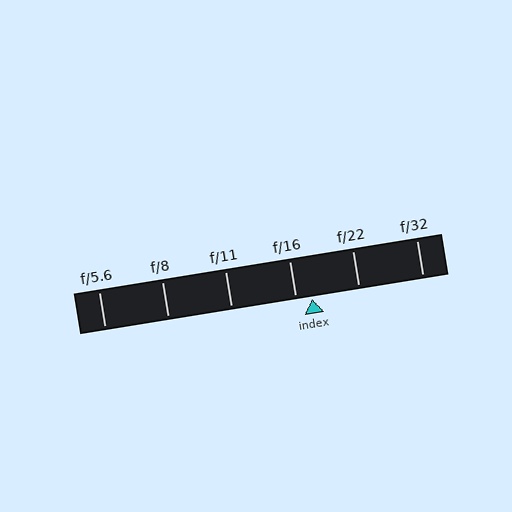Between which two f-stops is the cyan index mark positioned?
The index mark is between f/16 and f/22.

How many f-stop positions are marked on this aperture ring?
There are 6 f-stop positions marked.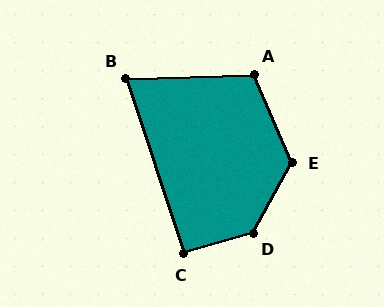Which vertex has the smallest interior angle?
B, at approximately 73 degrees.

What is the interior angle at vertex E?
Approximately 128 degrees (obtuse).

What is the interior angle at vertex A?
Approximately 112 degrees (obtuse).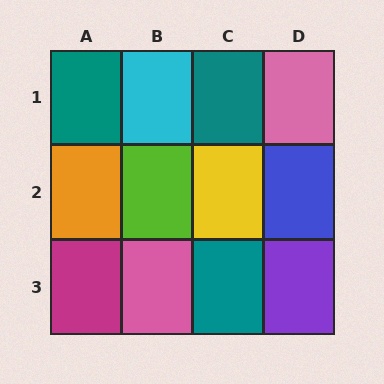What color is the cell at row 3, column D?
Purple.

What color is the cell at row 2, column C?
Yellow.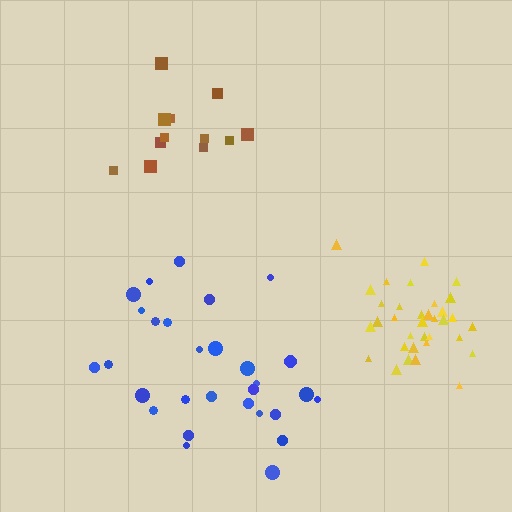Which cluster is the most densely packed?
Yellow.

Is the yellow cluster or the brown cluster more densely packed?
Yellow.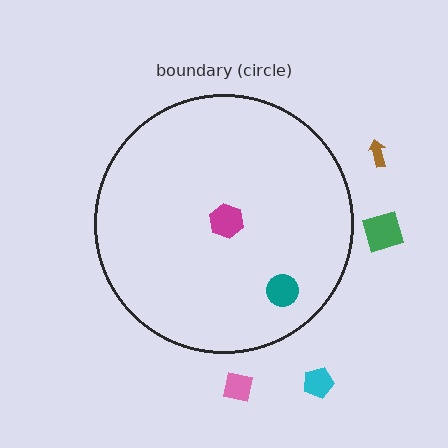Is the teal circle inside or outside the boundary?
Inside.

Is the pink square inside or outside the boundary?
Outside.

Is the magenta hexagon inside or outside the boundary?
Inside.